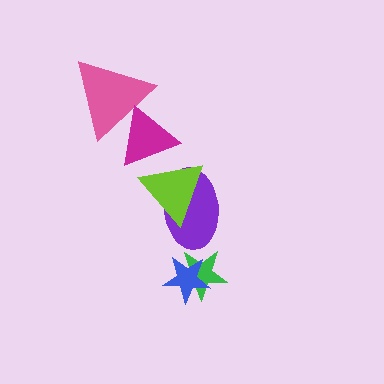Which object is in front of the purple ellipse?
The lime triangle is in front of the purple ellipse.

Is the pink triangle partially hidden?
Yes, it is partially covered by another shape.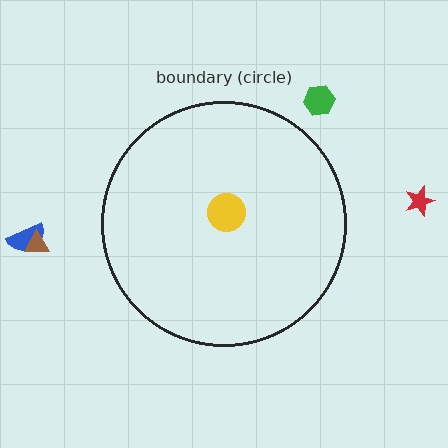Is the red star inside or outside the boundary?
Outside.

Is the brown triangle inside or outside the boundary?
Outside.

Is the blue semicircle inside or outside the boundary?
Outside.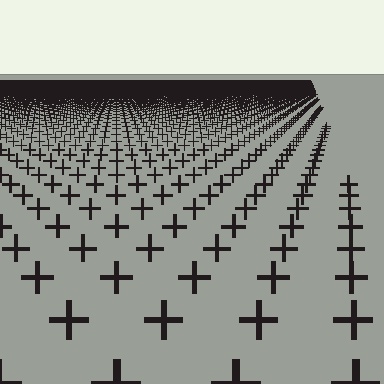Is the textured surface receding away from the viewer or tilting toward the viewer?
The surface is receding away from the viewer. Texture elements get smaller and denser toward the top.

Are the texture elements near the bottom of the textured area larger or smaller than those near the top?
Larger. Near the bottom, elements are closer to the viewer and appear at a bigger on-screen size.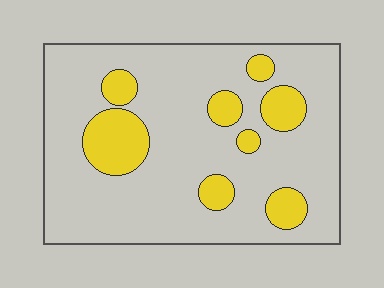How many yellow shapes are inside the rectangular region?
8.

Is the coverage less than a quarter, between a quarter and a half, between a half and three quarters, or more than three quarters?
Less than a quarter.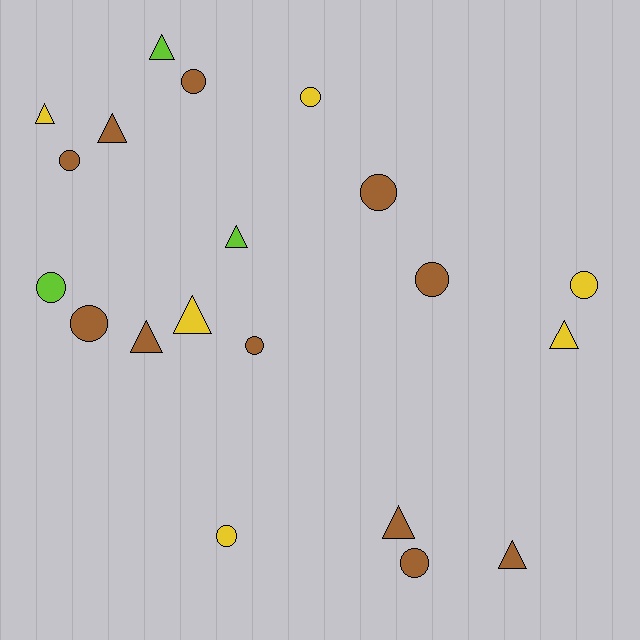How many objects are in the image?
There are 20 objects.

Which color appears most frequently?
Brown, with 11 objects.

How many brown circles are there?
There are 7 brown circles.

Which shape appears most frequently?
Circle, with 11 objects.